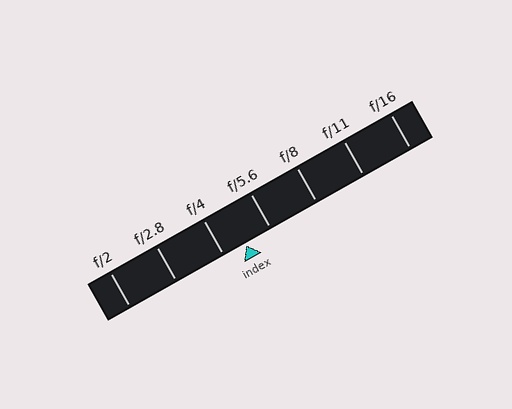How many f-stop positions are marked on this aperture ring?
There are 7 f-stop positions marked.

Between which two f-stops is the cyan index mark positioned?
The index mark is between f/4 and f/5.6.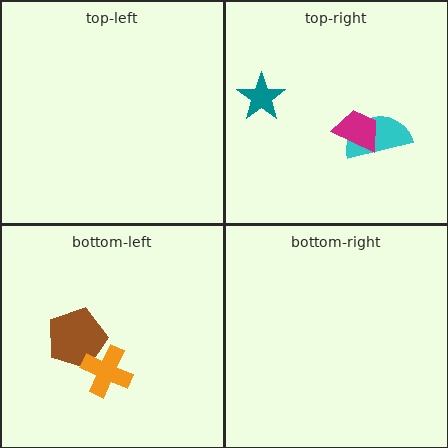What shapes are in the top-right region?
The teal star, the cyan semicircle, the magenta trapezoid.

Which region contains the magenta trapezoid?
The top-right region.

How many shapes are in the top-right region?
3.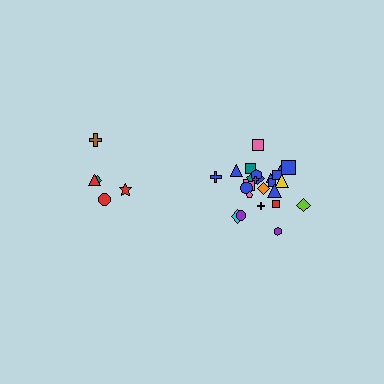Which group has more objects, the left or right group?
The right group.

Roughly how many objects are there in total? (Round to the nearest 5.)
Roughly 30 objects in total.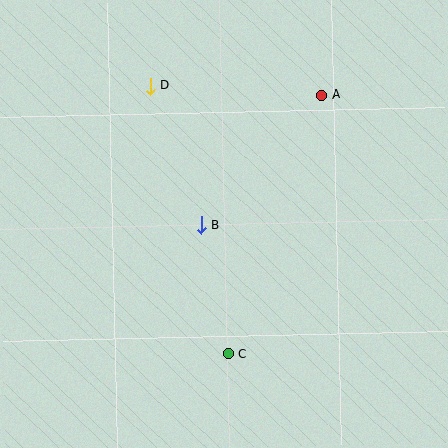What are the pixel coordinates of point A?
Point A is at (322, 95).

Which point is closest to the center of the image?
Point B at (201, 225) is closest to the center.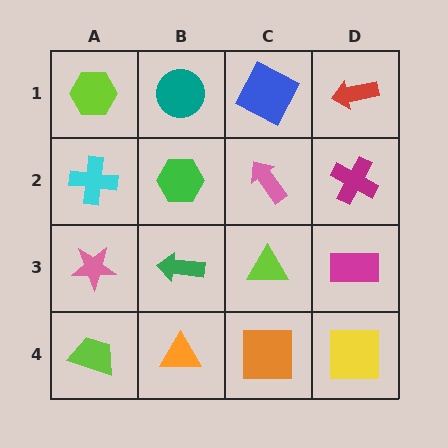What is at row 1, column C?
A blue square.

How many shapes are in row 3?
4 shapes.